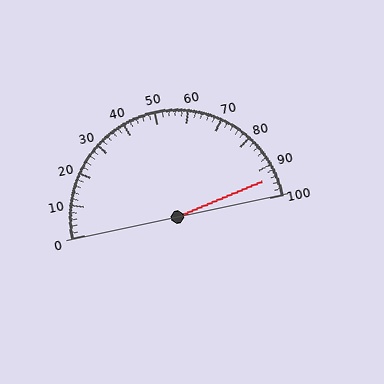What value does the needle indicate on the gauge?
The needle indicates approximately 94.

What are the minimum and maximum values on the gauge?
The gauge ranges from 0 to 100.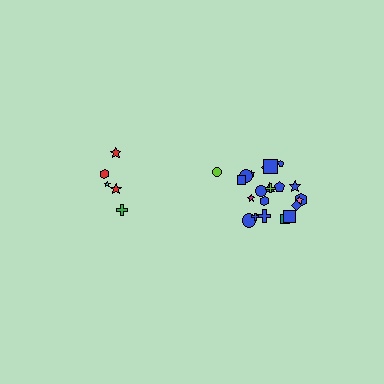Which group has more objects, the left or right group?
The right group.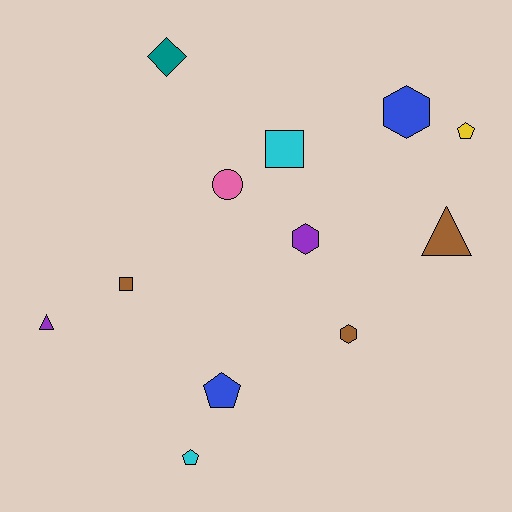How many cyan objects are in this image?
There are 2 cyan objects.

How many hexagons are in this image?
There are 3 hexagons.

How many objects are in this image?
There are 12 objects.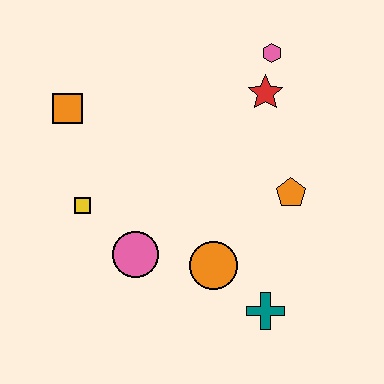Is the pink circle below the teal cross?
No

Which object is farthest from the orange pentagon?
The orange square is farthest from the orange pentagon.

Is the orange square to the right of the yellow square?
No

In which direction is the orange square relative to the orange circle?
The orange square is above the orange circle.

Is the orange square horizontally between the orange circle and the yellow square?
No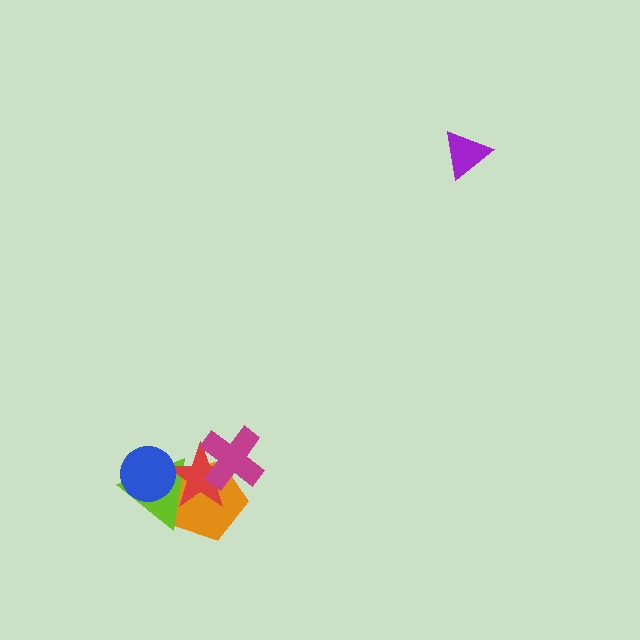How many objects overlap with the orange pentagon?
3 objects overlap with the orange pentagon.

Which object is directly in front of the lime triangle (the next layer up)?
The red star is directly in front of the lime triangle.